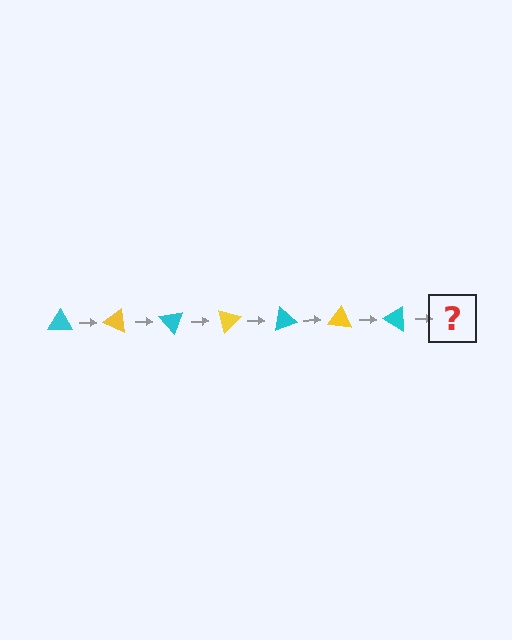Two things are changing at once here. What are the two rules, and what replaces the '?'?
The two rules are that it rotates 25 degrees each step and the color cycles through cyan and yellow. The '?' should be a yellow triangle, rotated 175 degrees from the start.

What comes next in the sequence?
The next element should be a yellow triangle, rotated 175 degrees from the start.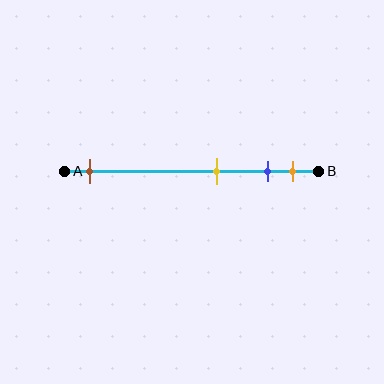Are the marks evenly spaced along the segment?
No, the marks are not evenly spaced.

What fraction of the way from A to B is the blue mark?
The blue mark is approximately 80% (0.8) of the way from A to B.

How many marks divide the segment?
There are 4 marks dividing the segment.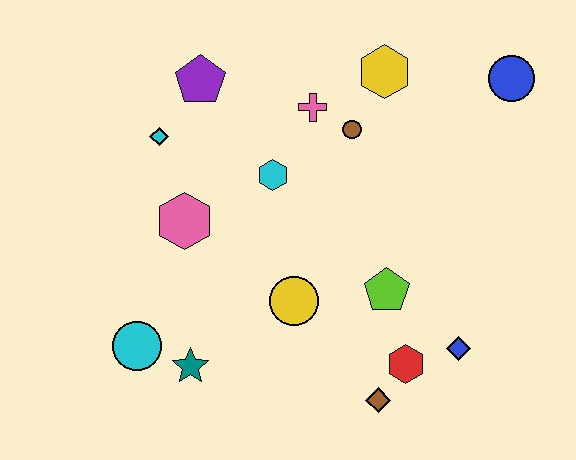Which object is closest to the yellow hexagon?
The brown circle is closest to the yellow hexagon.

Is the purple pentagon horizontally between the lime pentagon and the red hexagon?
No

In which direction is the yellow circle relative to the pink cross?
The yellow circle is below the pink cross.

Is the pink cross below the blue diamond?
No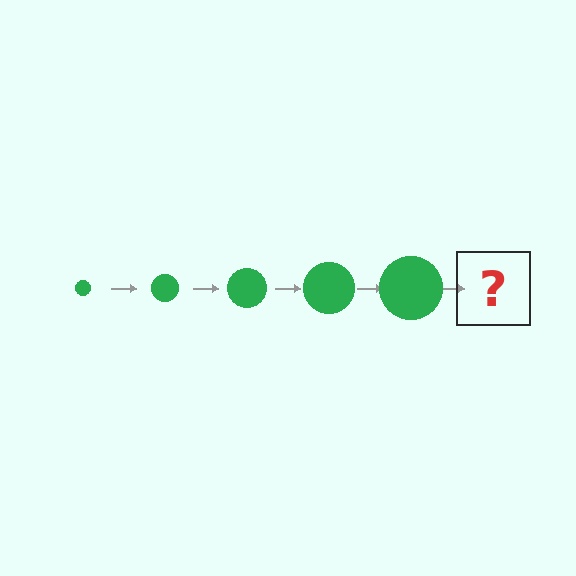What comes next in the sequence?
The next element should be a green circle, larger than the previous one.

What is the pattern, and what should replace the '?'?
The pattern is that the circle gets progressively larger each step. The '?' should be a green circle, larger than the previous one.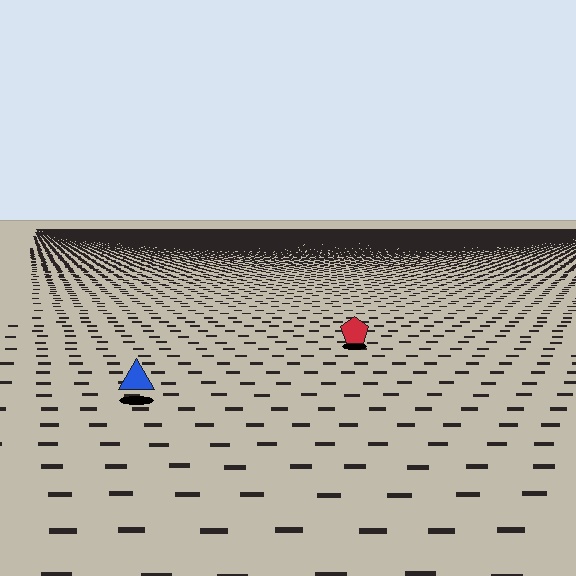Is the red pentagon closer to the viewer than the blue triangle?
No. The blue triangle is closer — you can tell from the texture gradient: the ground texture is coarser near it.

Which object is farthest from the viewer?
The red pentagon is farthest from the viewer. It appears smaller and the ground texture around it is denser.